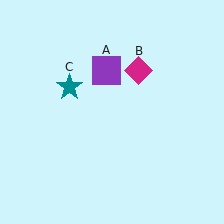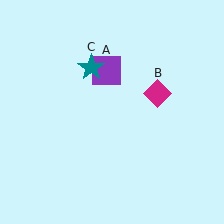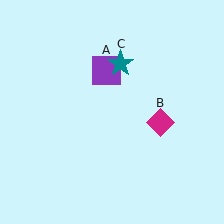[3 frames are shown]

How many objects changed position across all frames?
2 objects changed position: magenta diamond (object B), teal star (object C).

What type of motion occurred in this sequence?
The magenta diamond (object B), teal star (object C) rotated clockwise around the center of the scene.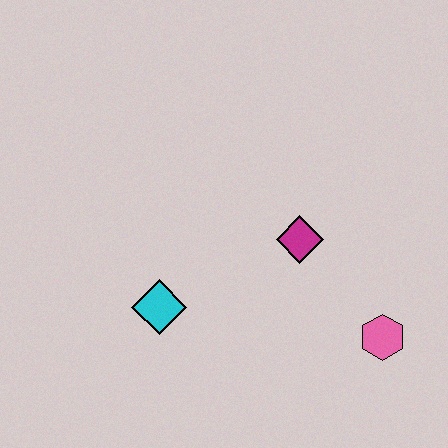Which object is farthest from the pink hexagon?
The cyan diamond is farthest from the pink hexagon.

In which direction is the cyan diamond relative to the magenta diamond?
The cyan diamond is to the left of the magenta diamond.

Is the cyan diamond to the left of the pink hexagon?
Yes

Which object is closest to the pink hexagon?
The magenta diamond is closest to the pink hexagon.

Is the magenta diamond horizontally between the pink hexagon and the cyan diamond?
Yes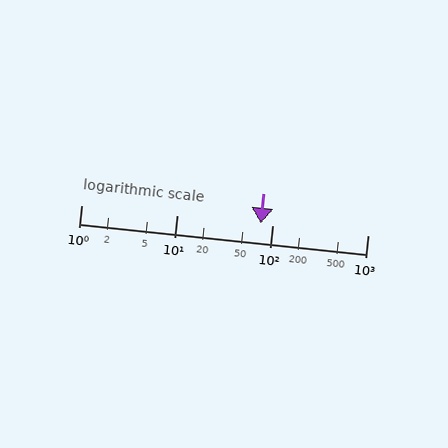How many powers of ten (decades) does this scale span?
The scale spans 3 decades, from 1 to 1000.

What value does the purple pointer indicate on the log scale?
The pointer indicates approximately 76.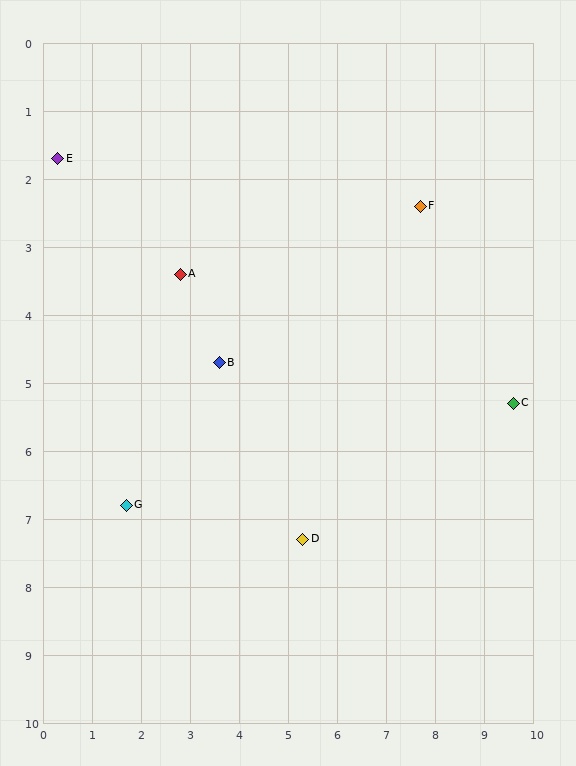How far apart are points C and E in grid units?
Points C and E are about 10.0 grid units apart.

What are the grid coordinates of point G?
Point G is at approximately (1.7, 6.8).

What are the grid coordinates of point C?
Point C is at approximately (9.6, 5.3).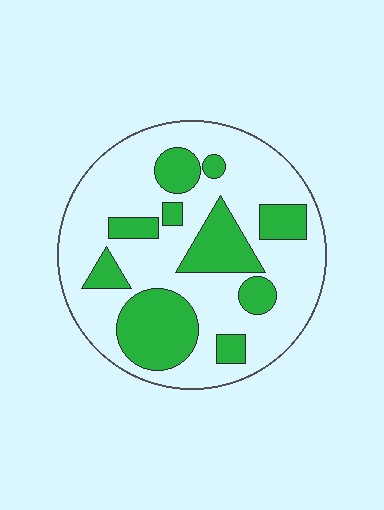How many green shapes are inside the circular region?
10.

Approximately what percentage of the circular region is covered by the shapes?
Approximately 30%.